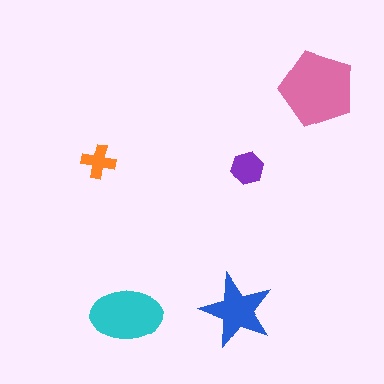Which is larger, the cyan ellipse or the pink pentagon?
The pink pentagon.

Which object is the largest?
The pink pentagon.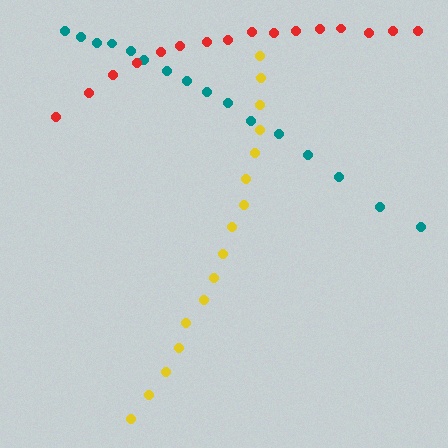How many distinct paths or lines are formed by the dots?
There are 3 distinct paths.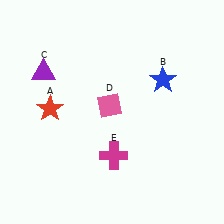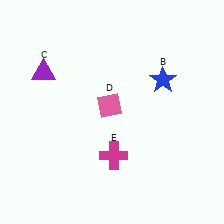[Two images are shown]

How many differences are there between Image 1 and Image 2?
There is 1 difference between the two images.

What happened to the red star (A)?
The red star (A) was removed in Image 2. It was in the top-left area of Image 1.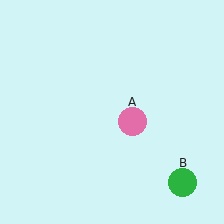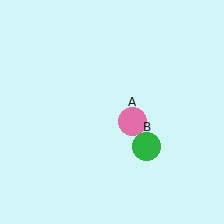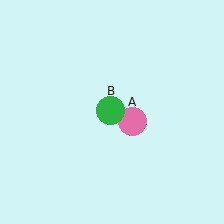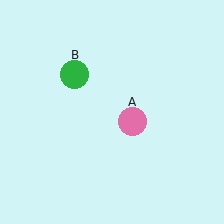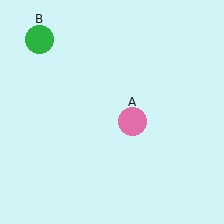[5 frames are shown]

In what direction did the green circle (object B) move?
The green circle (object B) moved up and to the left.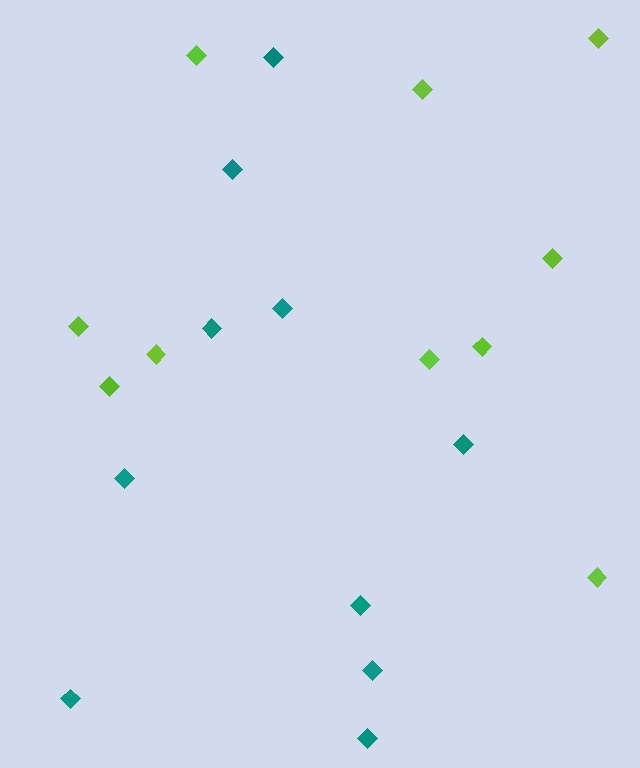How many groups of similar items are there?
There are 2 groups: one group of lime diamonds (10) and one group of teal diamonds (10).